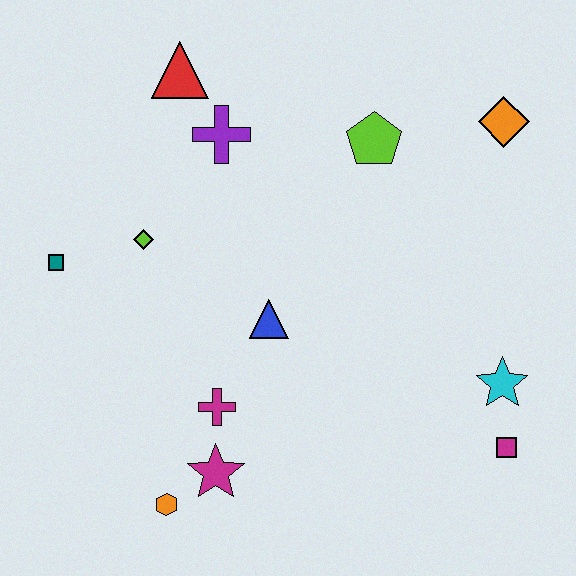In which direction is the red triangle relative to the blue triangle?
The red triangle is above the blue triangle.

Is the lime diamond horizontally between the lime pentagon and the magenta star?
No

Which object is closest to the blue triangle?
The magenta cross is closest to the blue triangle.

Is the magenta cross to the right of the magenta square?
No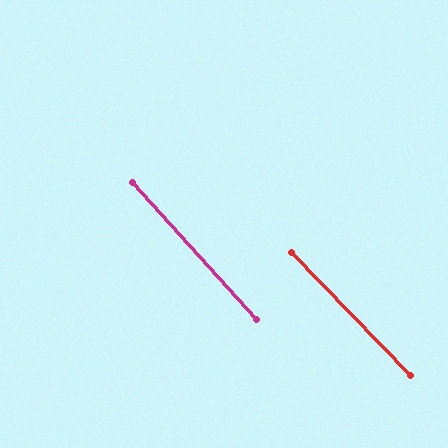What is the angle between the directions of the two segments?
Approximately 2 degrees.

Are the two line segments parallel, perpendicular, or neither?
Parallel — their directions differ by only 1.8°.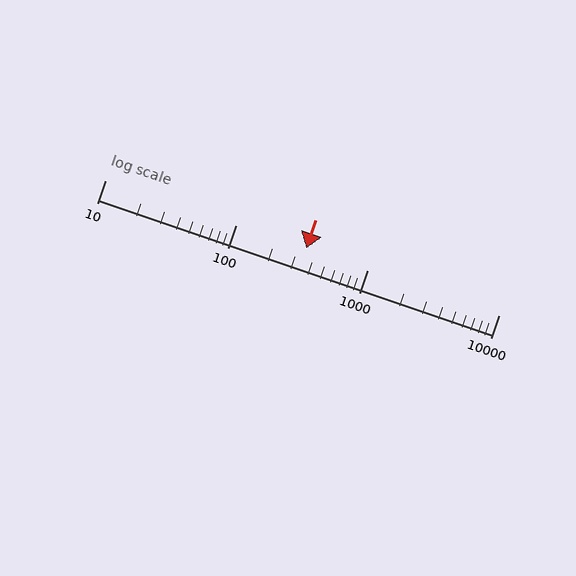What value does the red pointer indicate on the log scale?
The pointer indicates approximately 340.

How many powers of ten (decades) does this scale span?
The scale spans 3 decades, from 10 to 10000.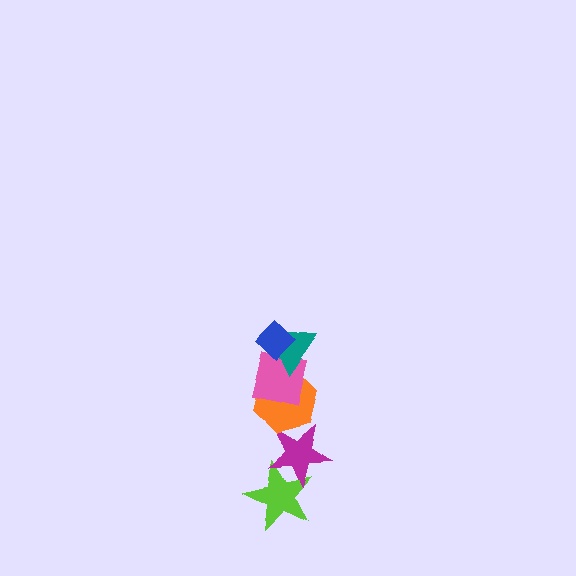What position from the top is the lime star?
The lime star is 6th from the top.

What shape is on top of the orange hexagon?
The pink square is on top of the orange hexagon.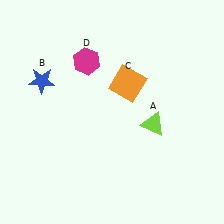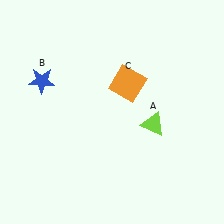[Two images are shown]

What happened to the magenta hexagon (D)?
The magenta hexagon (D) was removed in Image 2. It was in the top-left area of Image 1.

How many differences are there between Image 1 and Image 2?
There is 1 difference between the two images.